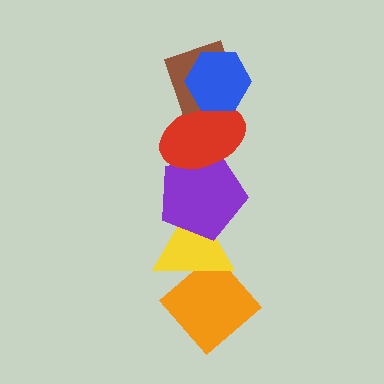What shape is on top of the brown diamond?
The blue hexagon is on top of the brown diamond.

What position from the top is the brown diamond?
The brown diamond is 2nd from the top.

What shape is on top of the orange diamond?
The yellow triangle is on top of the orange diamond.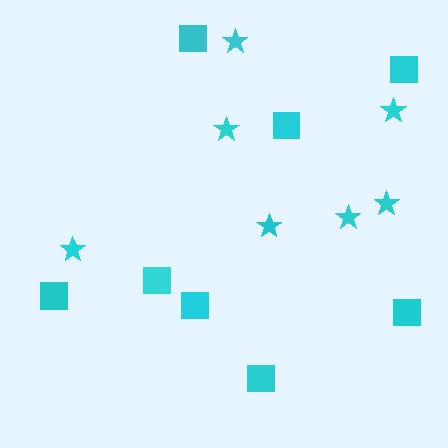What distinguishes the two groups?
There are 2 groups: one group of stars (7) and one group of squares (8).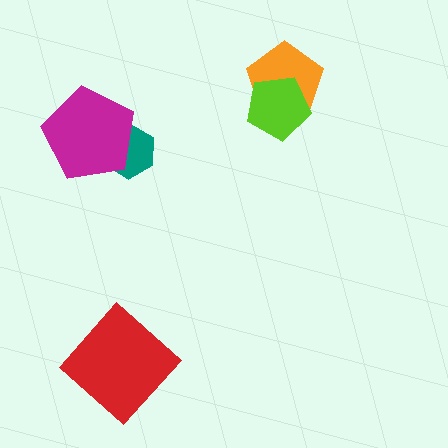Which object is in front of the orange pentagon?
The lime pentagon is in front of the orange pentagon.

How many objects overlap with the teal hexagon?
1 object overlaps with the teal hexagon.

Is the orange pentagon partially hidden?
Yes, it is partially covered by another shape.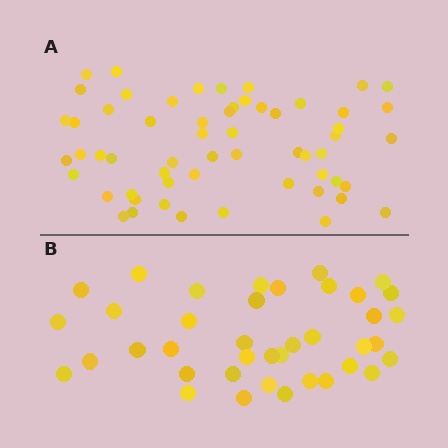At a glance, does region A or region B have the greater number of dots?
Region A (the top region) has more dots.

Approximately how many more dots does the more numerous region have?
Region A has approximately 20 more dots than region B.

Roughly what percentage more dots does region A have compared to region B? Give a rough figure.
About 50% more.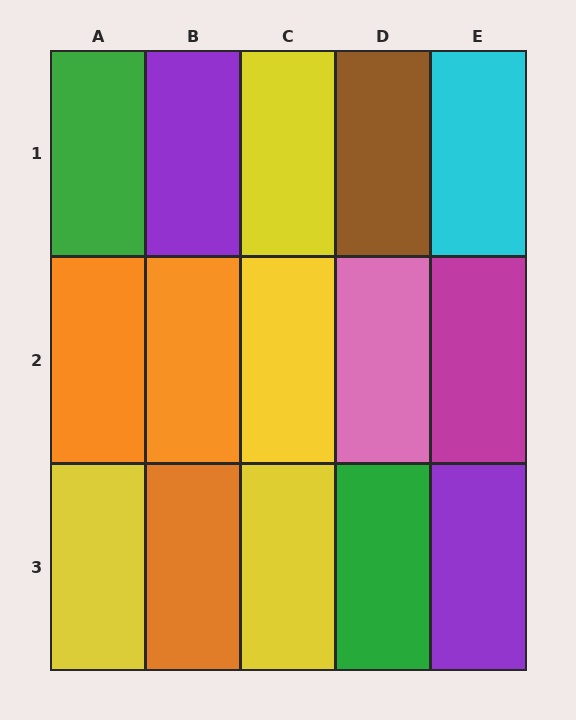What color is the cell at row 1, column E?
Cyan.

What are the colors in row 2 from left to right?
Orange, orange, yellow, pink, magenta.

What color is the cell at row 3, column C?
Yellow.